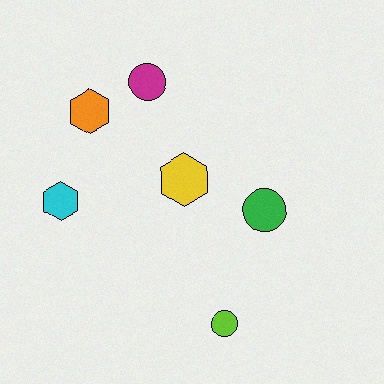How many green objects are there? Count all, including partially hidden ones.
There is 1 green object.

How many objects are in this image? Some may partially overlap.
There are 6 objects.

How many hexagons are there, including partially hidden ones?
There are 3 hexagons.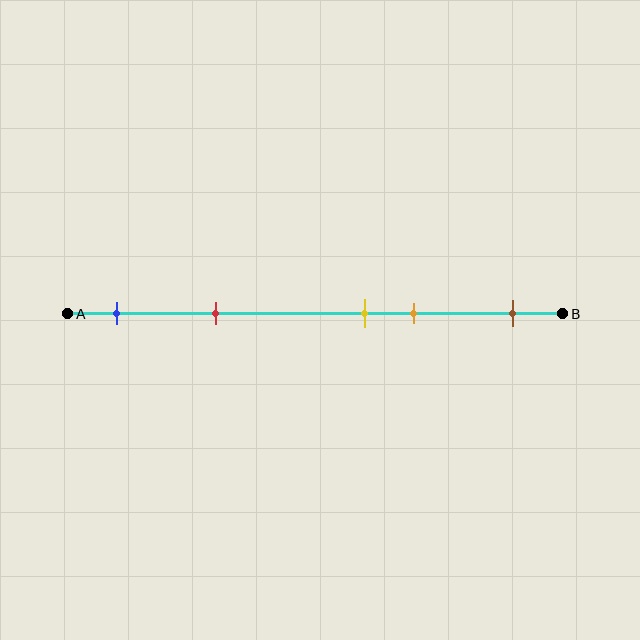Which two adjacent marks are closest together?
The yellow and orange marks are the closest adjacent pair.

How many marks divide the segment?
There are 5 marks dividing the segment.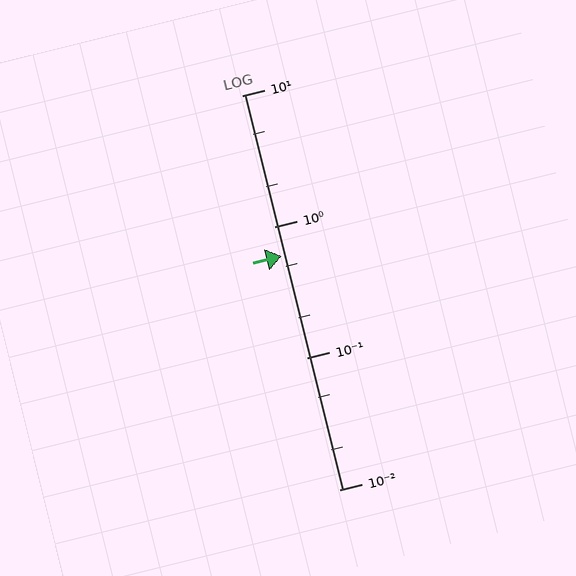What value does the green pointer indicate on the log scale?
The pointer indicates approximately 0.6.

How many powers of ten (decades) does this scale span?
The scale spans 3 decades, from 0.01 to 10.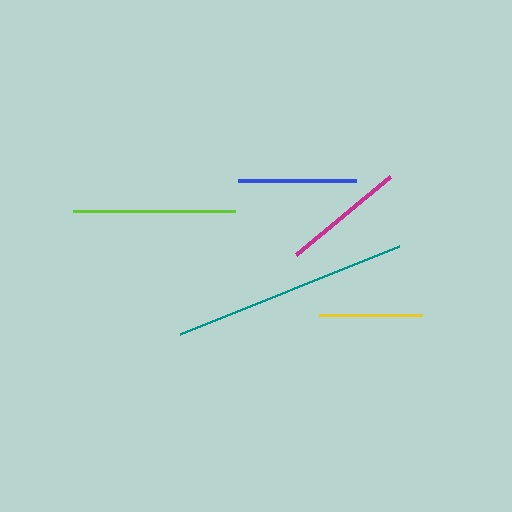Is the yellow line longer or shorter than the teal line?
The teal line is longer than the yellow line.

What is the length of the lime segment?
The lime segment is approximately 162 pixels long.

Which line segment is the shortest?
The yellow line is the shortest at approximately 104 pixels.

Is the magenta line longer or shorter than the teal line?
The teal line is longer than the magenta line.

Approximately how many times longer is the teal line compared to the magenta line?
The teal line is approximately 1.9 times the length of the magenta line.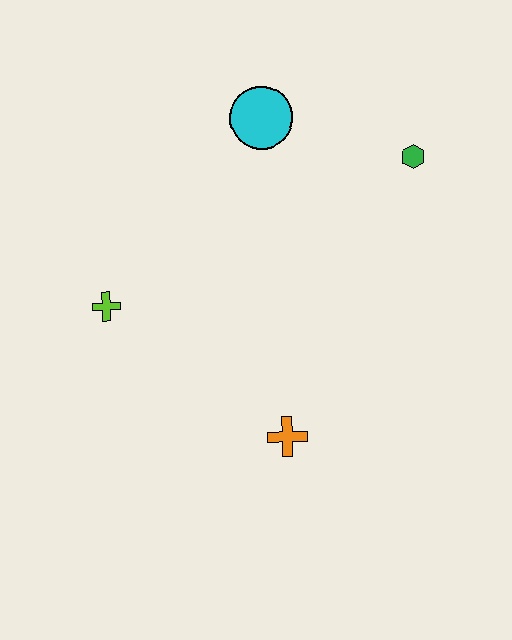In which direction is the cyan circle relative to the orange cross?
The cyan circle is above the orange cross.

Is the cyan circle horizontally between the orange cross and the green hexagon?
No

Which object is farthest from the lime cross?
The green hexagon is farthest from the lime cross.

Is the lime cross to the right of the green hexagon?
No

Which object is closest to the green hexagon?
The cyan circle is closest to the green hexagon.